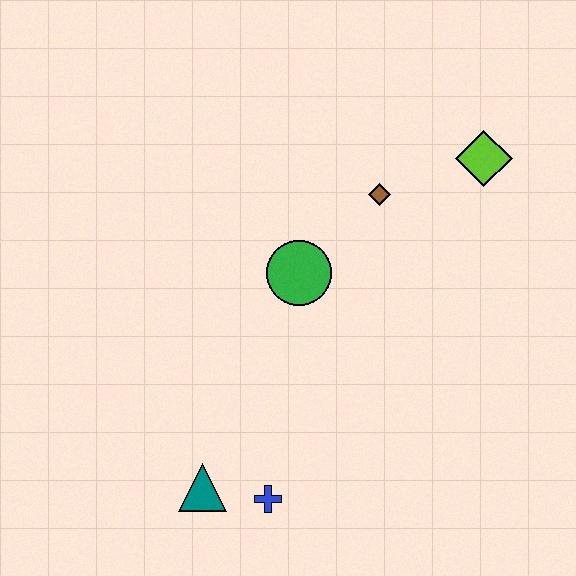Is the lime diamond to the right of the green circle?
Yes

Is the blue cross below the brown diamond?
Yes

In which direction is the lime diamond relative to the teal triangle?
The lime diamond is above the teal triangle.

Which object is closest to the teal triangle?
The blue cross is closest to the teal triangle.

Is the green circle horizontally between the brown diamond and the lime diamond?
No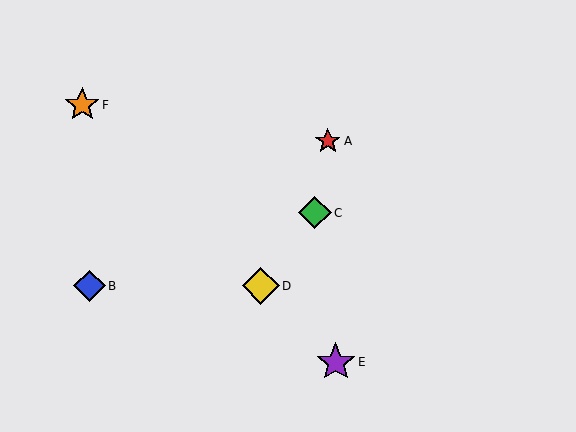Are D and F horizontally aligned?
No, D is at y≈286 and F is at y≈105.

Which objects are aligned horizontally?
Objects B, D are aligned horizontally.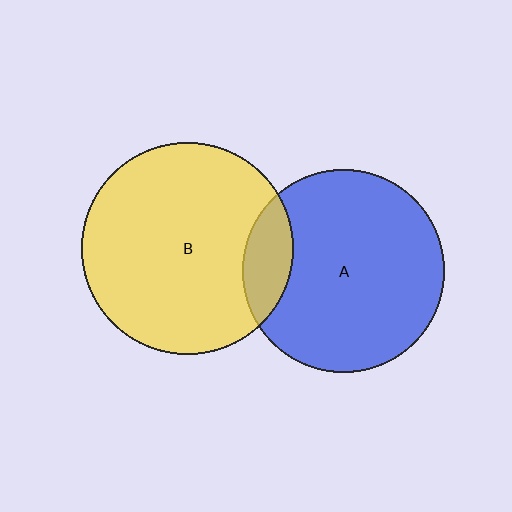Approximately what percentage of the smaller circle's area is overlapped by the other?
Approximately 15%.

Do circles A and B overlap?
Yes.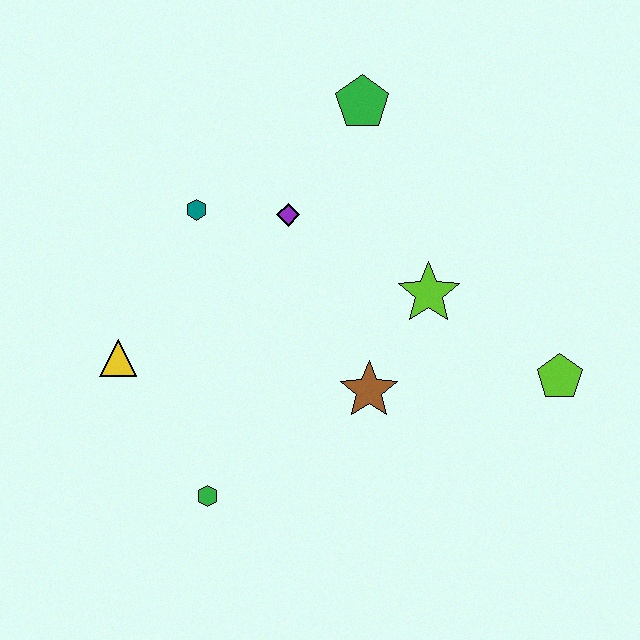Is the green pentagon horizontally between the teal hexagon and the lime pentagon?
Yes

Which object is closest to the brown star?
The lime star is closest to the brown star.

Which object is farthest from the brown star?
The green pentagon is farthest from the brown star.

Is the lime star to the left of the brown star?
No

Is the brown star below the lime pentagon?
Yes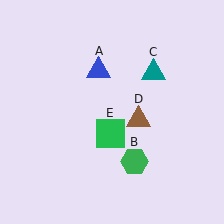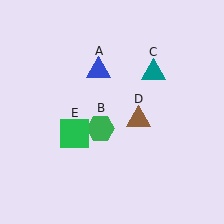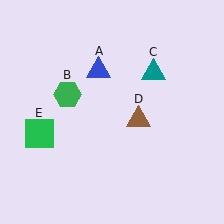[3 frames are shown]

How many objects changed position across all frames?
2 objects changed position: green hexagon (object B), green square (object E).